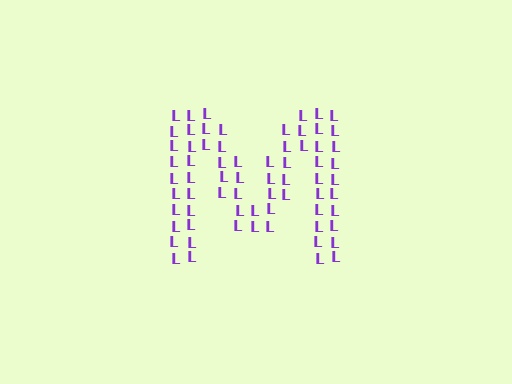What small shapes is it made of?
It is made of small letter L's.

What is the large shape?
The large shape is the letter M.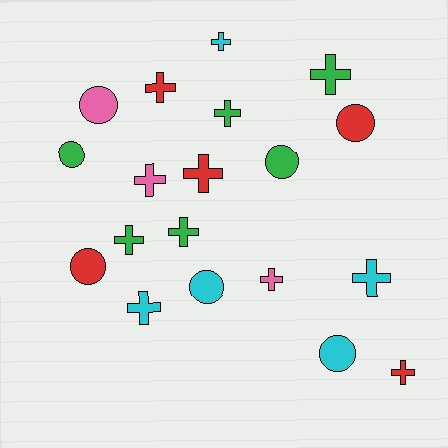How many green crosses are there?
There are 4 green crosses.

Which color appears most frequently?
Green, with 6 objects.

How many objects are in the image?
There are 19 objects.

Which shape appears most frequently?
Cross, with 12 objects.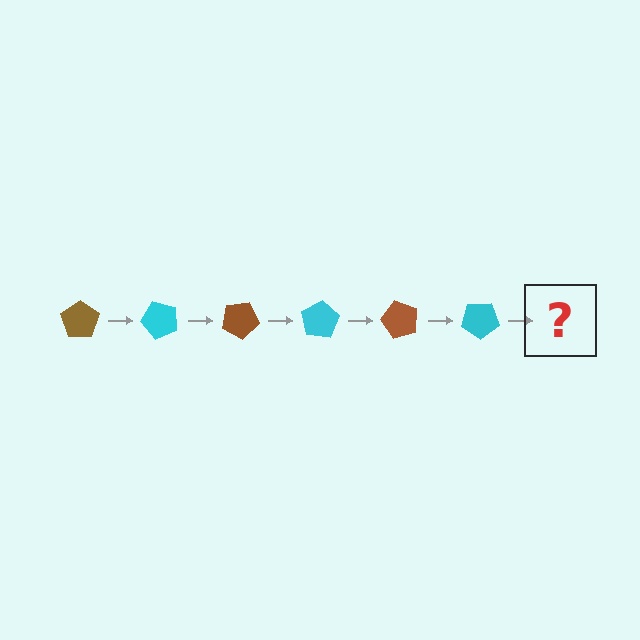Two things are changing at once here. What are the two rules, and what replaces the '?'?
The two rules are that it rotates 50 degrees each step and the color cycles through brown and cyan. The '?' should be a brown pentagon, rotated 300 degrees from the start.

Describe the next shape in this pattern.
It should be a brown pentagon, rotated 300 degrees from the start.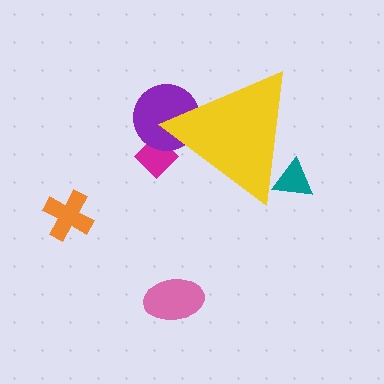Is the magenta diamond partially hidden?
Yes, the magenta diamond is partially hidden behind the yellow triangle.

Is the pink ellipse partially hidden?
No, the pink ellipse is fully visible.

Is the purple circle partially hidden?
Yes, the purple circle is partially hidden behind the yellow triangle.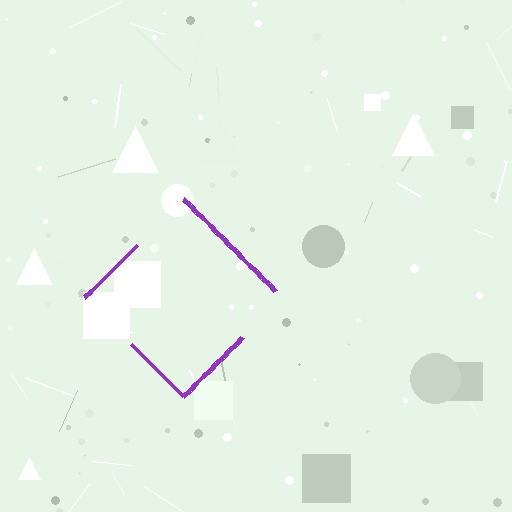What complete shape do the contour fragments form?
The contour fragments form a diamond.